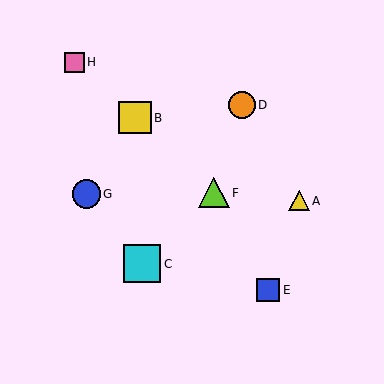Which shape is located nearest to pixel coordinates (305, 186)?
The yellow triangle (labeled A) at (299, 201) is nearest to that location.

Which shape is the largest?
The cyan square (labeled C) is the largest.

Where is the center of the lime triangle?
The center of the lime triangle is at (214, 193).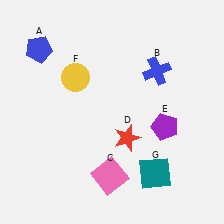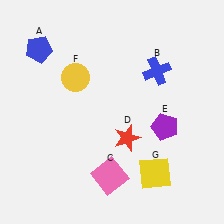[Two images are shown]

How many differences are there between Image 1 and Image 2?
There is 1 difference between the two images.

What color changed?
The square (G) changed from teal in Image 1 to yellow in Image 2.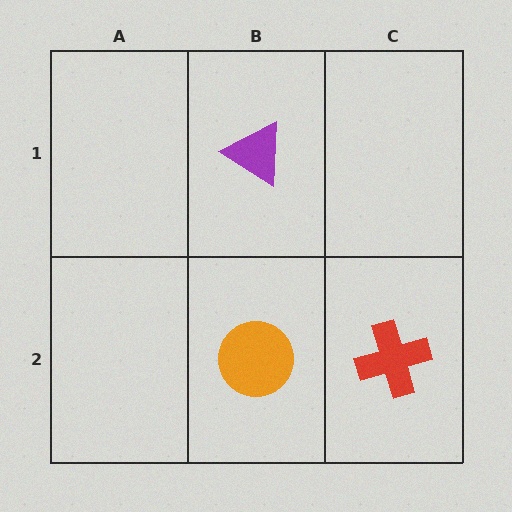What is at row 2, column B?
An orange circle.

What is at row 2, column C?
A red cross.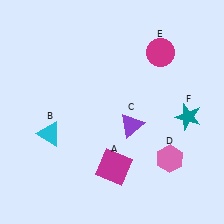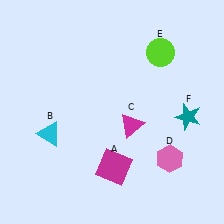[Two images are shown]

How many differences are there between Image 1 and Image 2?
There are 2 differences between the two images.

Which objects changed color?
C changed from purple to magenta. E changed from magenta to lime.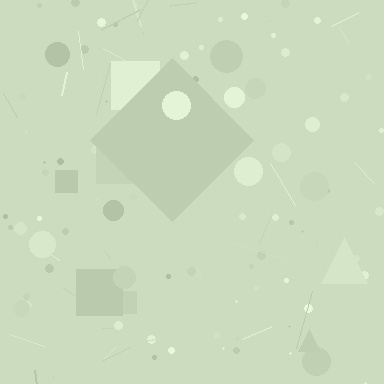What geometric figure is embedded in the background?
A diamond is embedded in the background.